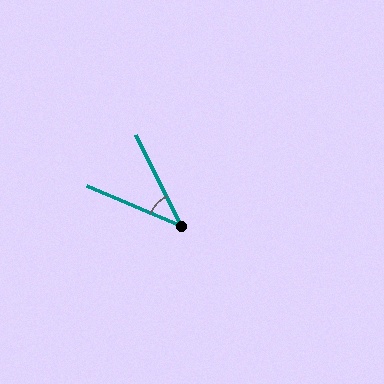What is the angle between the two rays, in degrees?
Approximately 41 degrees.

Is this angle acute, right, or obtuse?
It is acute.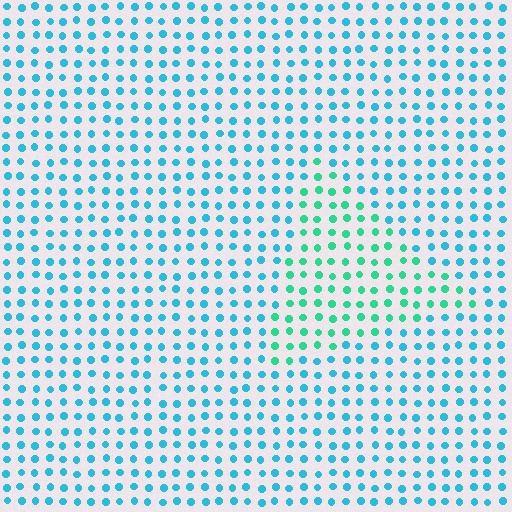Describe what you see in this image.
The image is filled with small cyan elements in a uniform arrangement. A triangle-shaped region is visible where the elements are tinted to a slightly different hue, forming a subtle color boundary.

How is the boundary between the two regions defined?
The boundary is defined purely by a slight shift in hue (about 34 degrees). Spacing, size, and orientation are identical on both sides.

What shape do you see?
I see a triangle.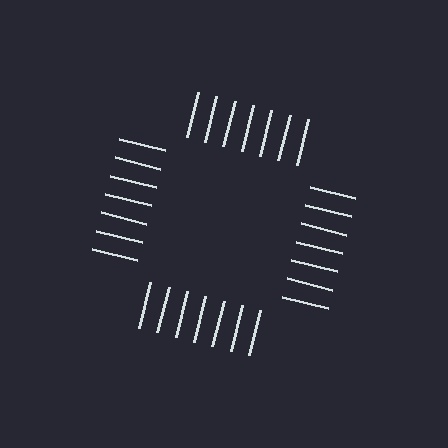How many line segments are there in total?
28 — 7 along each of the 4 edges.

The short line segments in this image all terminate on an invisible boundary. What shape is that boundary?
An illusory square — the line segments terminate on its edges but no continuous stroke is drawn.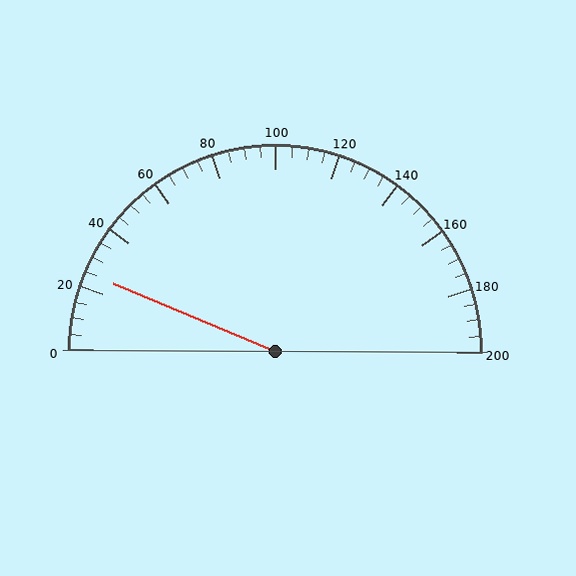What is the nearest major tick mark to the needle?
The nearest major tick mark is 20.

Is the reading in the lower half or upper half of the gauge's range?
The reading is in the lower half of the range (0 to 200).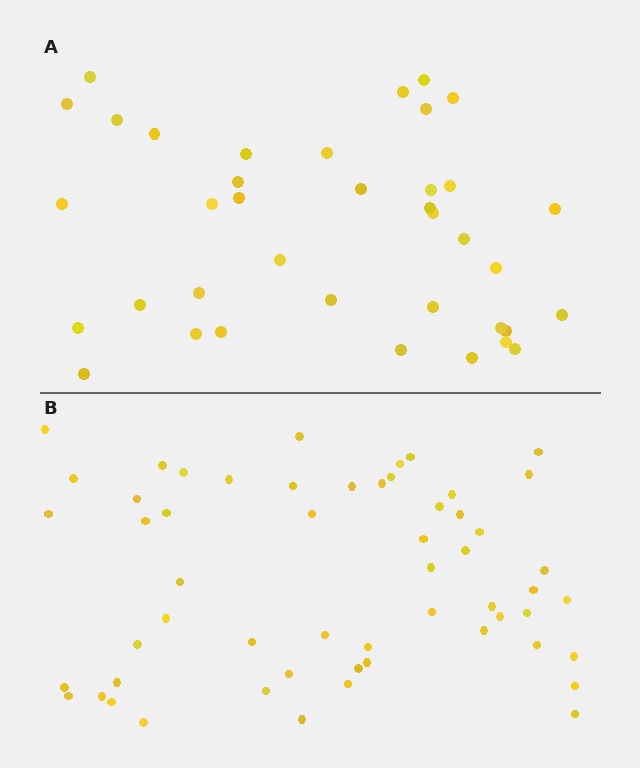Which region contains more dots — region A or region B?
Region B (the bottom region) has more dots.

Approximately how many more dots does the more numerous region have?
Region B has approximately 20 more dots than region A.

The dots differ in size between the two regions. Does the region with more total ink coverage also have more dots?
No. Region A has more total ink coverage because its dots are larger, but region B actually contains more individual dots. Total area can be misleading — the number of items is what matters here.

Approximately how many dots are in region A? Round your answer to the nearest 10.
About 40 dots. (The exact count is 38, which rounds to 40.)